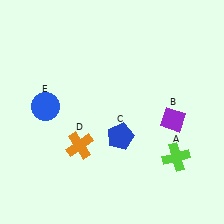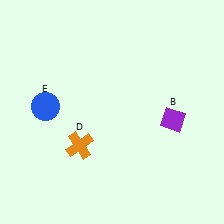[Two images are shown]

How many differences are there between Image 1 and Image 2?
There are 2 differences between the two images.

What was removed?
The lime cross (A), the blue pentagon (C) were removed in Image 2.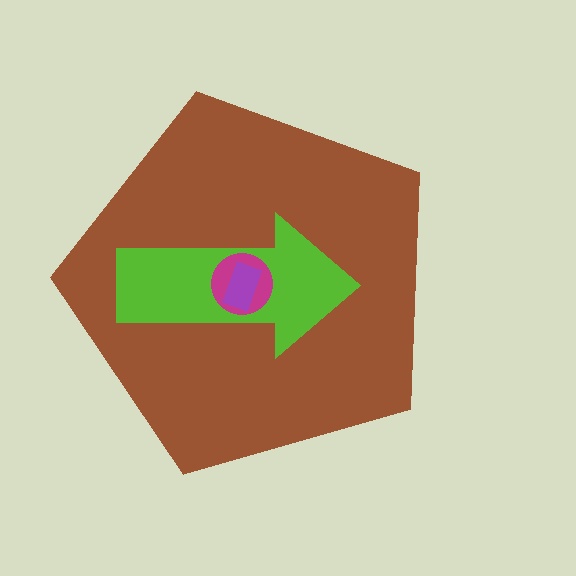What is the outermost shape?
The brown pentagon.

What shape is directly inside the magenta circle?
The purple rectangle.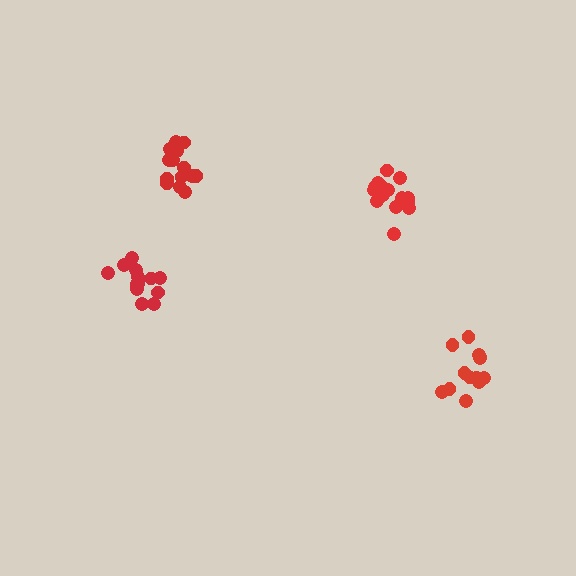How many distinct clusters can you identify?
There are 4 distinct clusters.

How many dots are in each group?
Group 1: 13 dots, Group 2: 16 dots, Group 3: 14 dots, Group 4: 14 dots (57 total).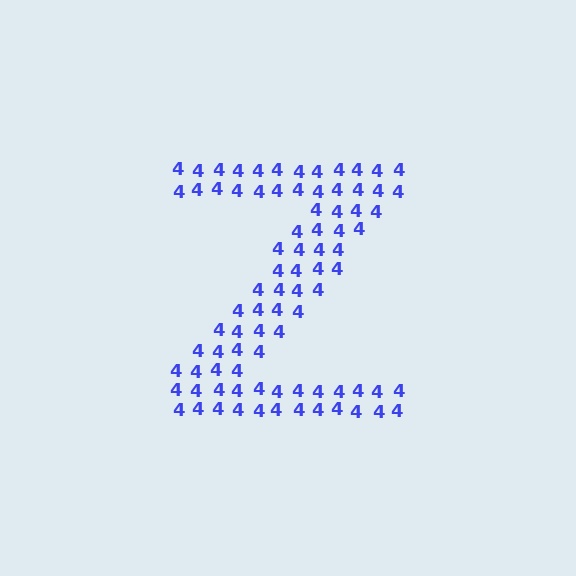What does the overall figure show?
The overall figure shows the letter Z.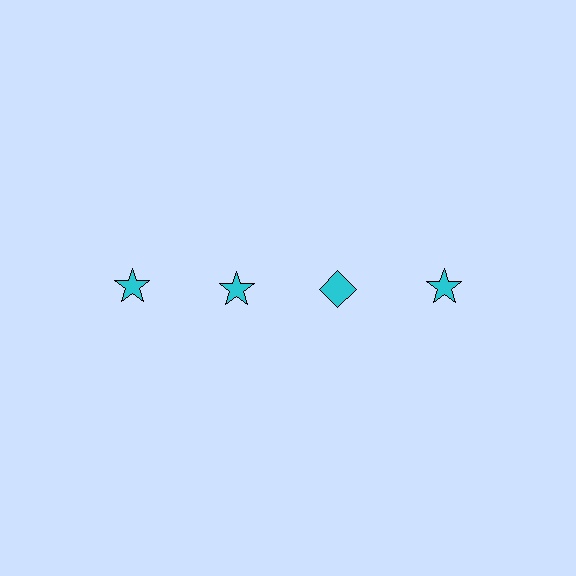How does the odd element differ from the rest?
It has a different shape: diamond instead of star.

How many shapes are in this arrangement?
There are 4 shapes arranged in a grid pattern.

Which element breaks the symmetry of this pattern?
The cyan diamond in the top row, center column breaks the symmetry. All other shapes are cyan stars.